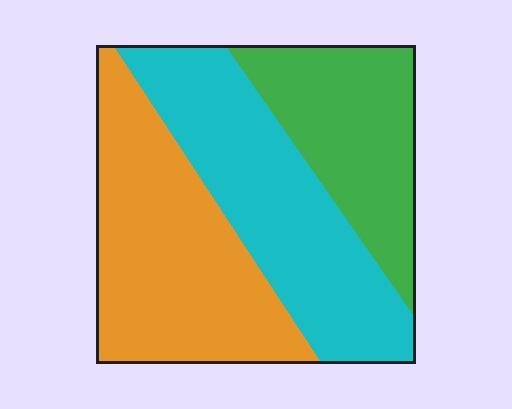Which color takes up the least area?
Green, at roughly 25%.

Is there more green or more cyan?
Cyan.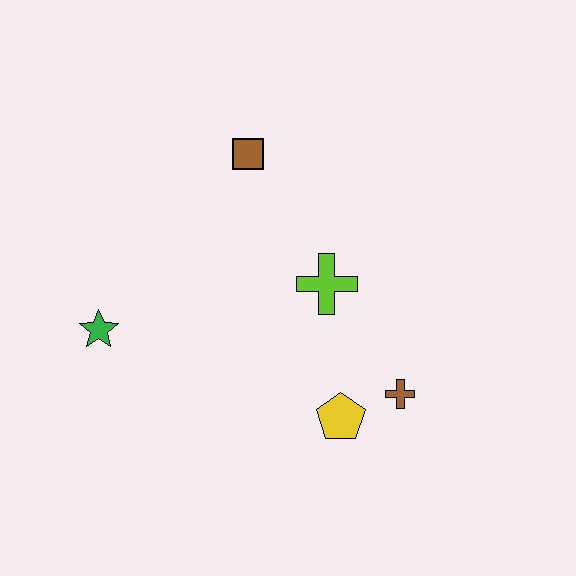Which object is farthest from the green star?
The brown cross is farthest from the green star.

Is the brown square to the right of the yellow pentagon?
No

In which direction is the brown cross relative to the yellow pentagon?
The brown cross is to the right of the yellow pentagon.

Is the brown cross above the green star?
No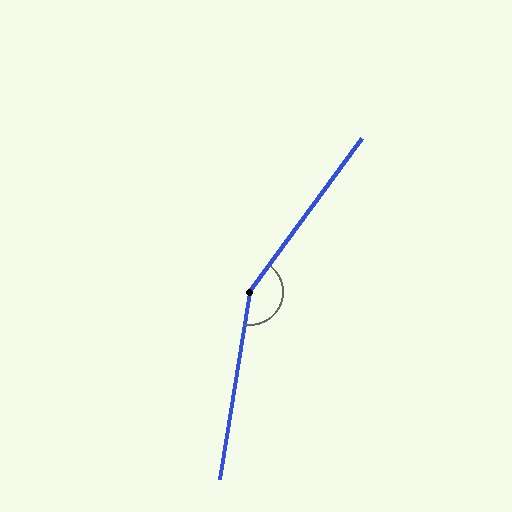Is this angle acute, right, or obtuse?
It is obtuse.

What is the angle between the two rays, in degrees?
Approximately 153 degrees.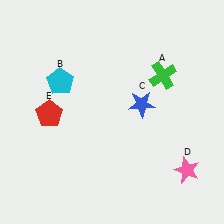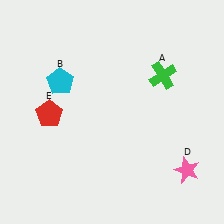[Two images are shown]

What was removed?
The blue star (C) was removed in Image 2.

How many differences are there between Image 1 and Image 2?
There is 1 difference between the two images.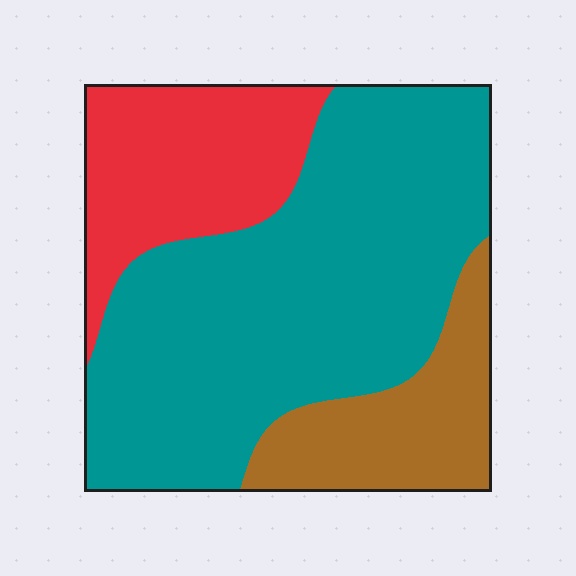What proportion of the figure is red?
Red covers roughly 20% of the figure.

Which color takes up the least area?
Brown, at roughly 20%.